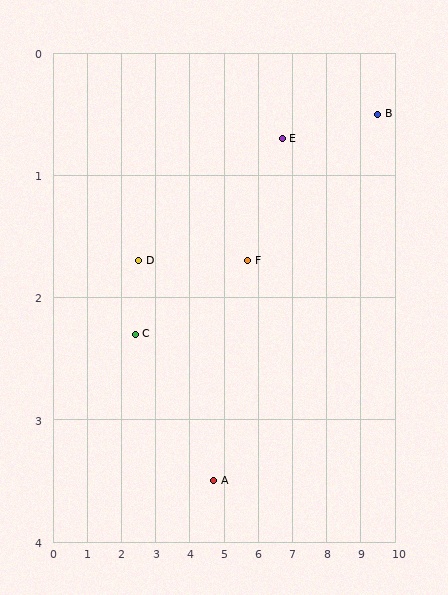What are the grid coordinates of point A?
Point A is at approximately (4.7, 3.5).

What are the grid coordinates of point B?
Point B is at approximately (9.5, 0.5).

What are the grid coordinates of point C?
Point C is at approximately (2.4, 2.3).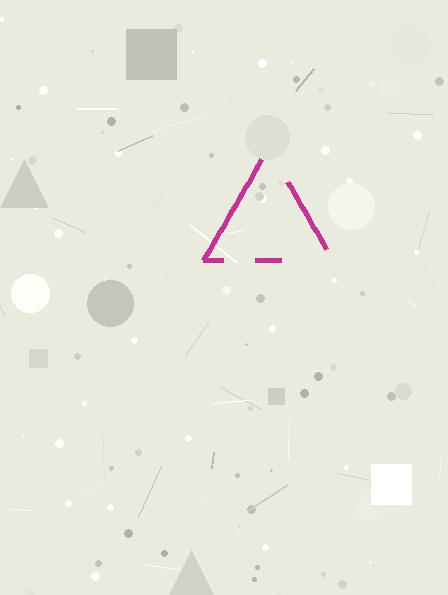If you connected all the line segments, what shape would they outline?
They would outline a triangle.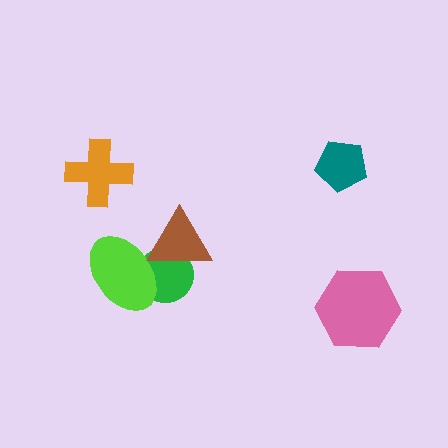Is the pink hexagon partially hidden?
No, no other shape covers it.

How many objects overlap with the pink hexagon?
0 objects overlap with the pink hexagon.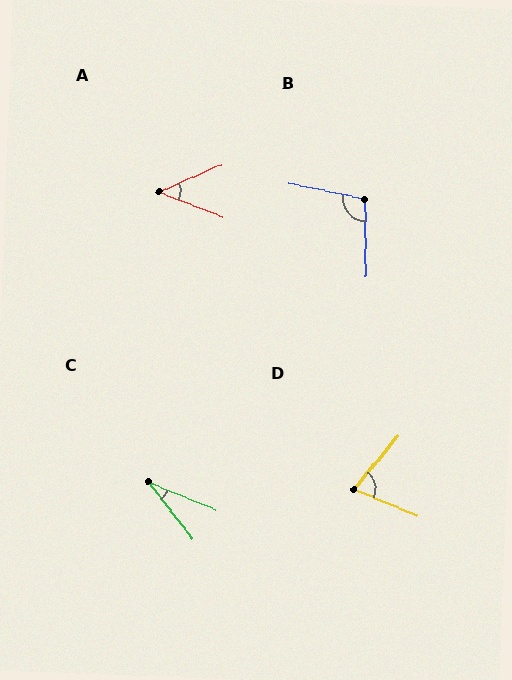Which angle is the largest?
B, at approximately 102 degrees.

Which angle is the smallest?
C, at approximately 30 degrees.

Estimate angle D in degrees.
Approximately 73 degrees.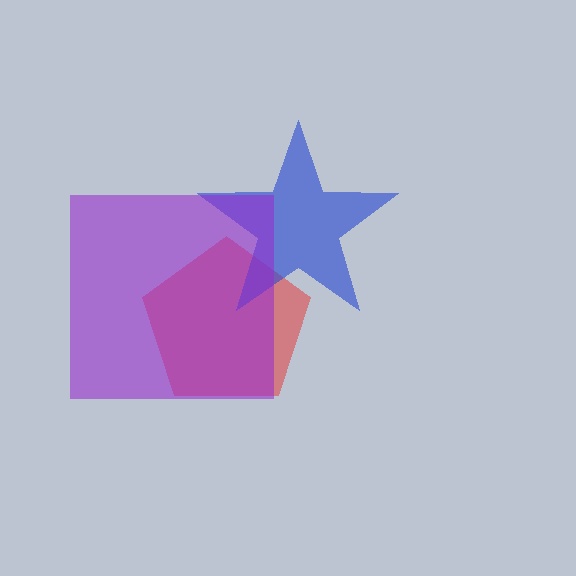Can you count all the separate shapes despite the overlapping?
Yes, there are 3 separate shapes.